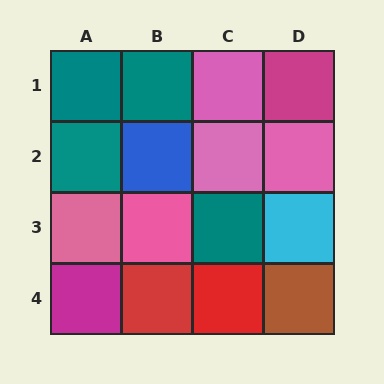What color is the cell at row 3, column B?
Pink.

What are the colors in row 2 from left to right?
Teal, blue, pink, pink.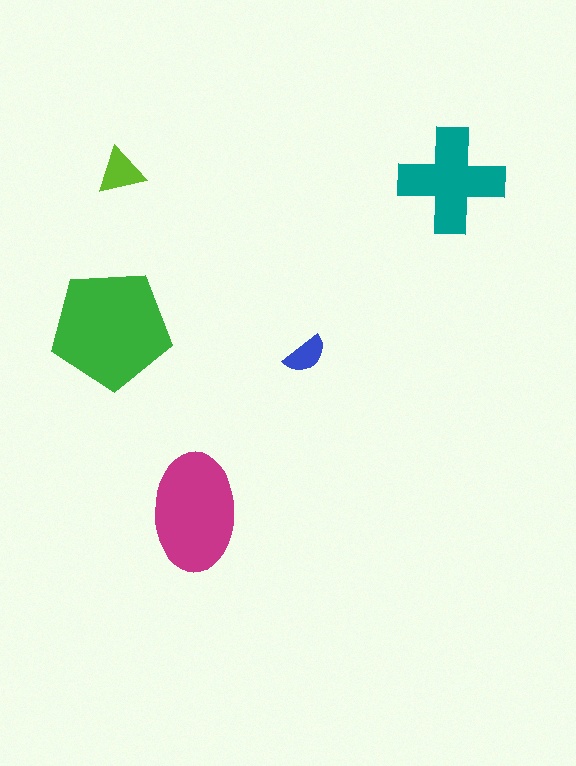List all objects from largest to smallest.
The green pentagon, the magenta ellipse, the teal cross, the lime triangle, the blue semicircle.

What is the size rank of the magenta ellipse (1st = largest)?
2nd.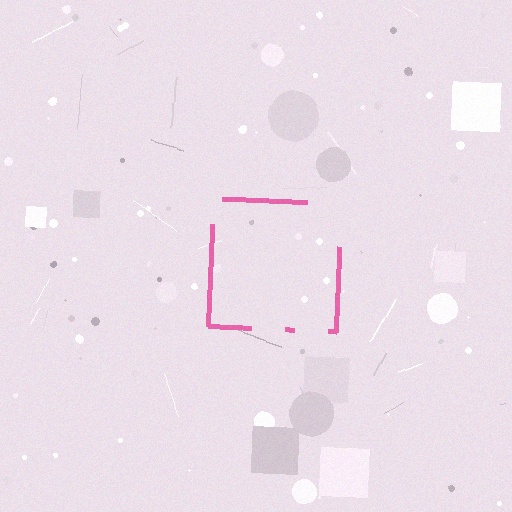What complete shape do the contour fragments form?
The contour fragments form a square.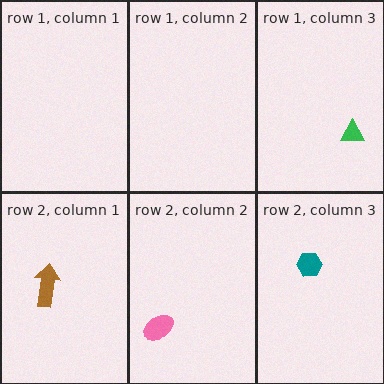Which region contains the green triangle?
The row 1, column 3 region.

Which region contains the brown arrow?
The row 2, column 1 region.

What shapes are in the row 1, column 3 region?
The green triangle.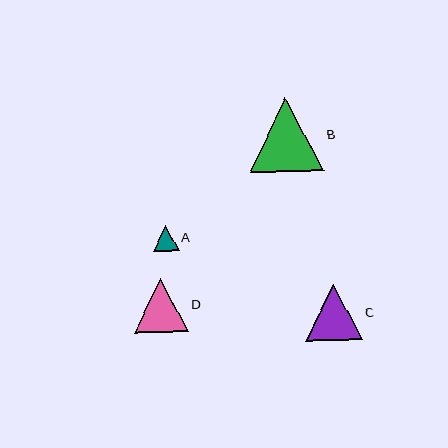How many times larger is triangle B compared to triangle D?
Triangle B is approximately 1.4 times the size of triangle D.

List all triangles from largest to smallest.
From largest to smallest: B, C, D, A.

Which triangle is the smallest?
Triangle A is the smallest with a size of approximately 26 pixels.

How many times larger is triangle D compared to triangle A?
Triangle D is approximately 2.1 times the size of triangle A.